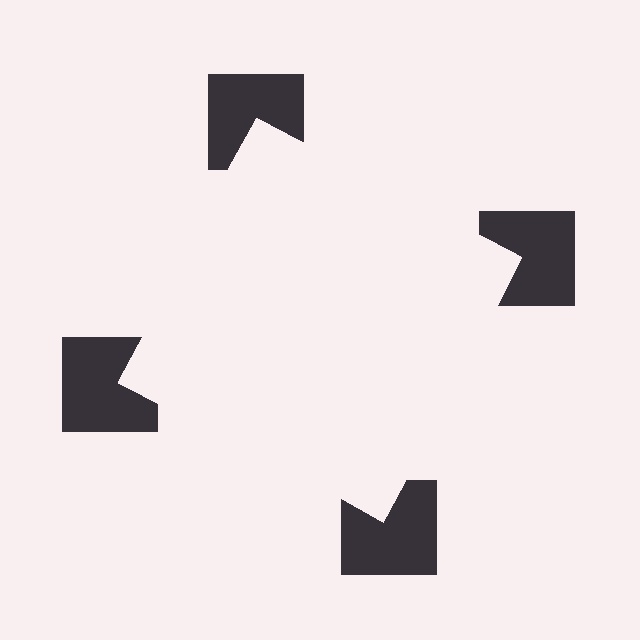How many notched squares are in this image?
There are 4 — one at each vertex of the illusory square.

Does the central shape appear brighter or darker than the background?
It typically appears slightly brighter than the background, even though no actual brightness change is drawn.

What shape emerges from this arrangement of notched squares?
An illusory square — its edges are inferred from the aligned wedge cuts in the notched squares, not physically drawn.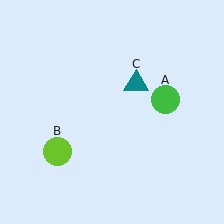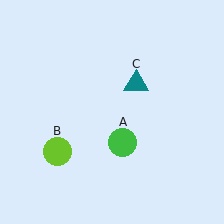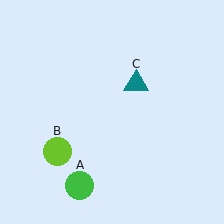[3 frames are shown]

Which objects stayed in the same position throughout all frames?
Lime circle (object B) and teal triangle (object C) remained stationary.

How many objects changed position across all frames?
1 object changed position: green circle (object A).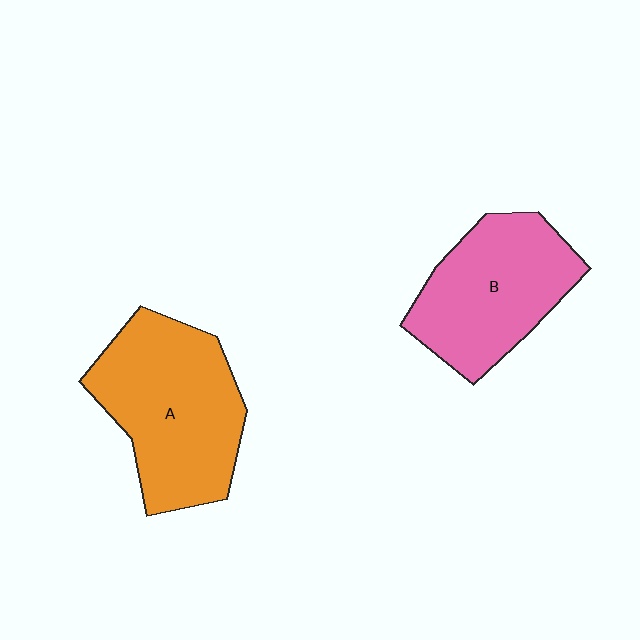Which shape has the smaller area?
Shape B (pink).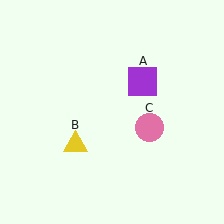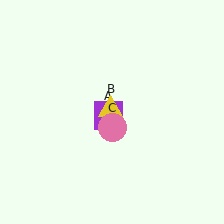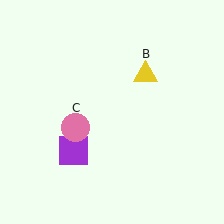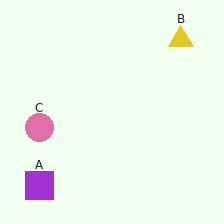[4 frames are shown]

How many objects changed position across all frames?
3 objects changed position: purple square (object A), yellow triangle (object B), pink circle (object C).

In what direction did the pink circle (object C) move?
The pink circle (object C) moved left.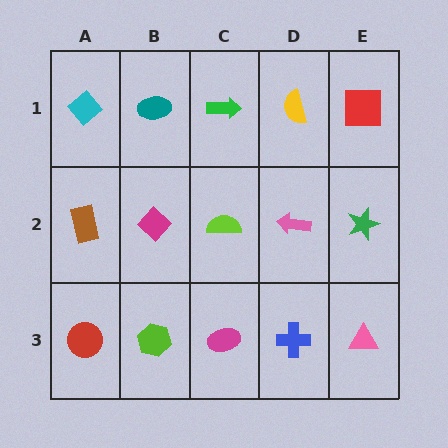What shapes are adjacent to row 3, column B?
A magenta diamond (row 2, column B), a red circle (row 3, column A), a magenta ellipse (row 3, column C).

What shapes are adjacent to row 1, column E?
A green star (row 2, column E), a yellow semicircle (row 1, column D).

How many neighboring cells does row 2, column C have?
4.